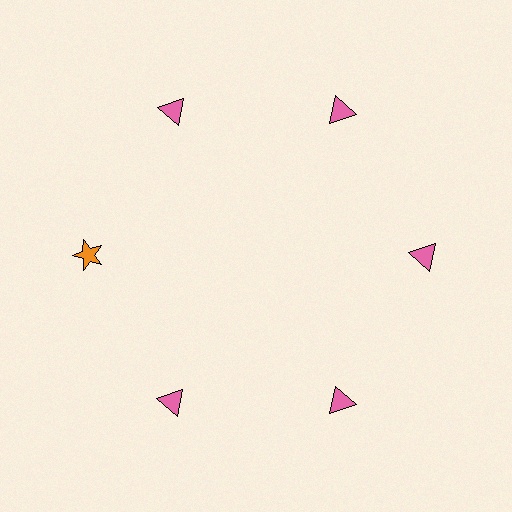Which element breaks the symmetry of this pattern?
The orange star at roughly the 9 o'clock position breaks the symmetry. All other shapes are pink triangles.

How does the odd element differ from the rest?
It differs in both color (orange instead of pink) and shape (star instead of triangle).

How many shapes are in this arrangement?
There are 6 shapes arranged in a ring pattern.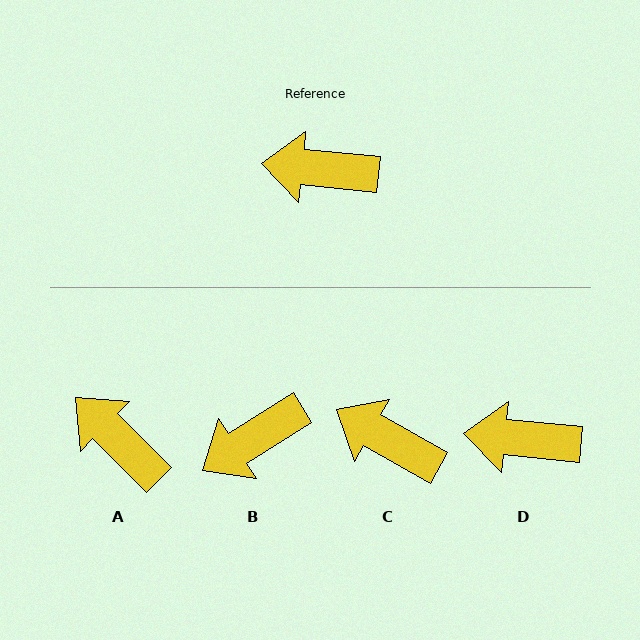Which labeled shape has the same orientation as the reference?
D.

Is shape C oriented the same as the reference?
No, it is off by about 24 degrees.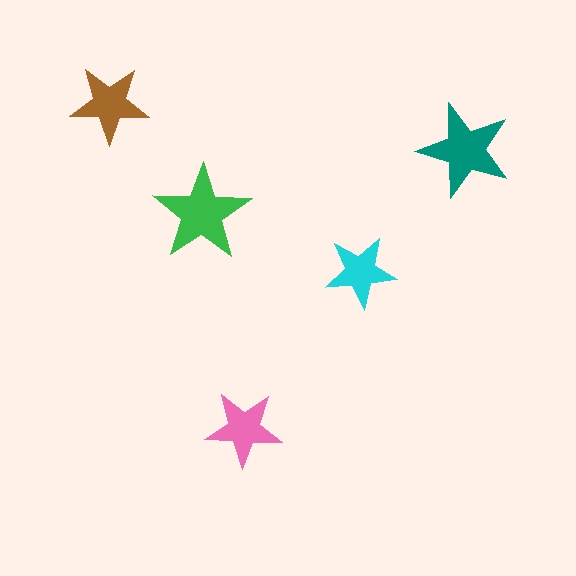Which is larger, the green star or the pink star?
The green one.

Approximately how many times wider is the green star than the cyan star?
About 1.5 times wider.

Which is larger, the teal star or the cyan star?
The teal one.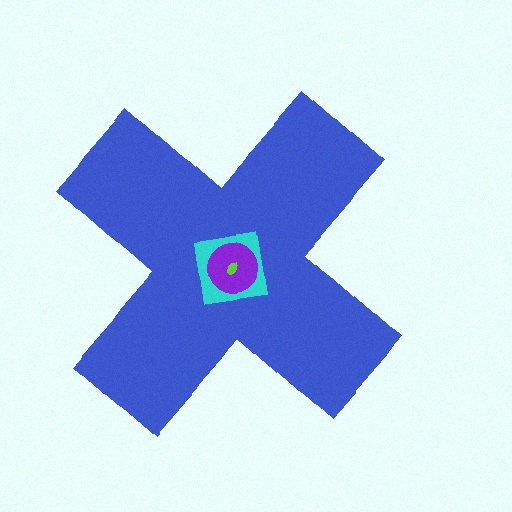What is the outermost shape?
The blue cross.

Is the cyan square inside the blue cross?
Yes.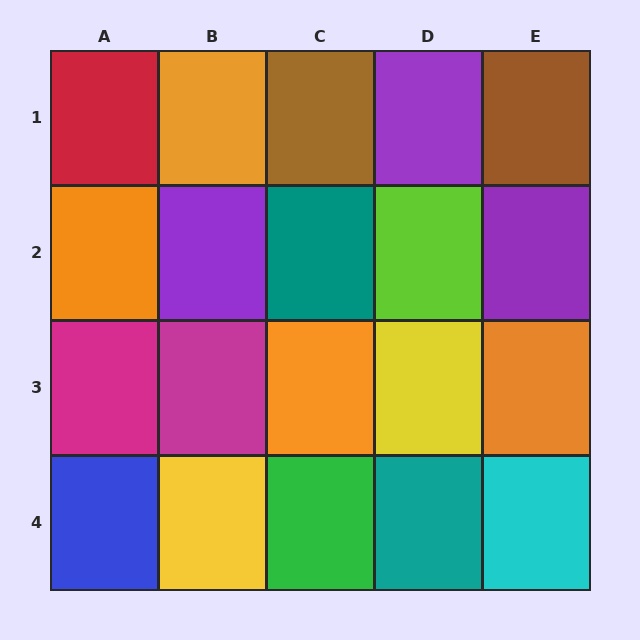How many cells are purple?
3 cells are purple.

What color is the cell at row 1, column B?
Orange.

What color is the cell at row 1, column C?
Brown.